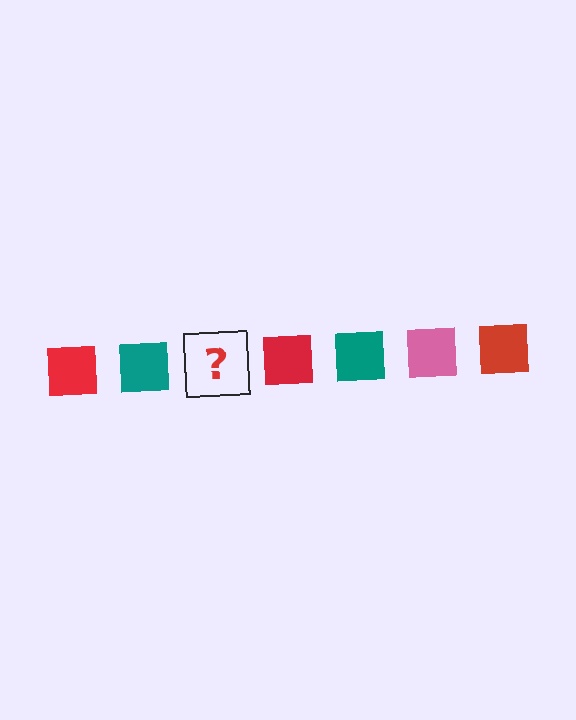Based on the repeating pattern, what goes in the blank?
The blank should be a pink square.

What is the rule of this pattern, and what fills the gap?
The rule is that the pattern cycles through red, teal, pink squares. The gap should be filled with a pink square.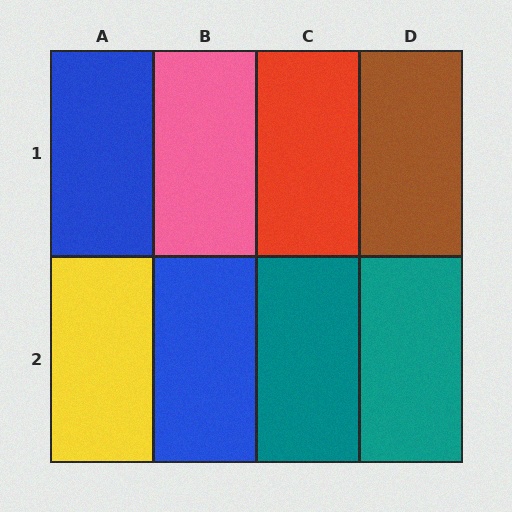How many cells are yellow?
1 cell is yellow.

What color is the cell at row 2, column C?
Teal.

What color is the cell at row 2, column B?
Blue.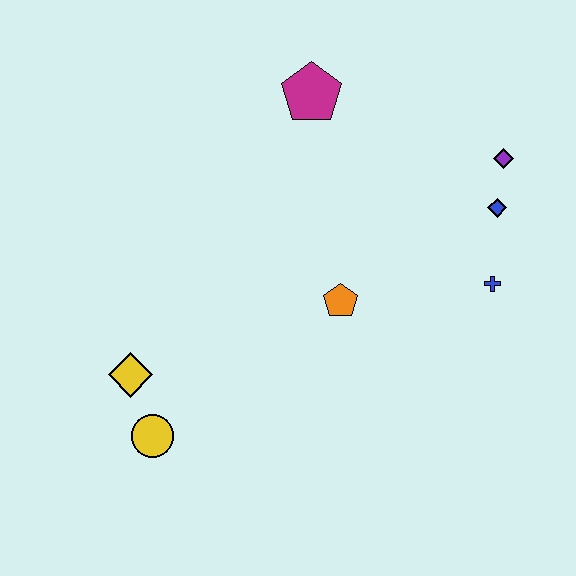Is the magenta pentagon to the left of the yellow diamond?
No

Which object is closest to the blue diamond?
The purple diamond is closest to the blue diamond.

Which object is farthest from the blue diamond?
The yellow circle is farthest from the blue diamond.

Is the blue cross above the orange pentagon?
Yes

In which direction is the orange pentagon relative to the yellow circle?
The orange pentagon is to the right of the yellow circle.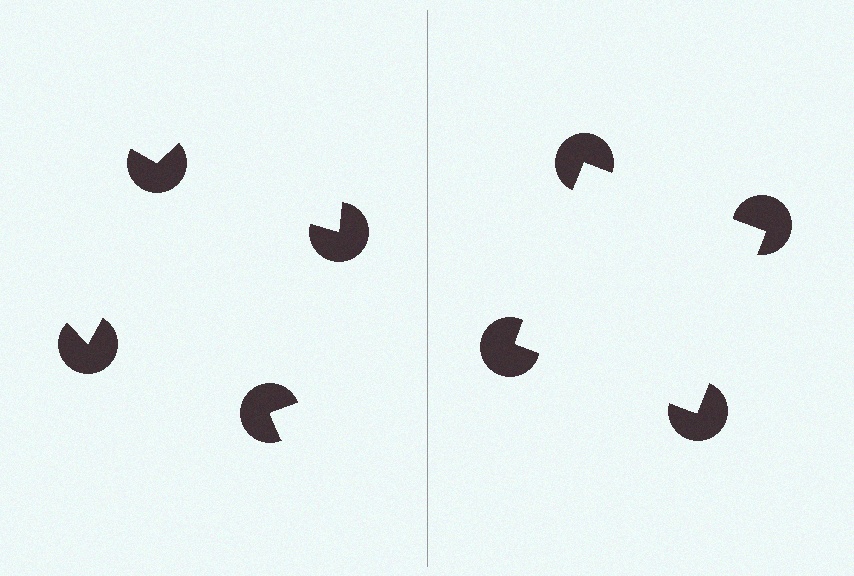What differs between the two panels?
The pac-man discs are positioned identically on both sides; only the wedge orientations differ. On the right they align to a square; on the left they are misaligned.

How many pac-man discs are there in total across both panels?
8 — 4 on each side.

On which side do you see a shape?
An illusory square appears on the right side. On the left side the wedge cuts are rotated, so no coherent shape forms.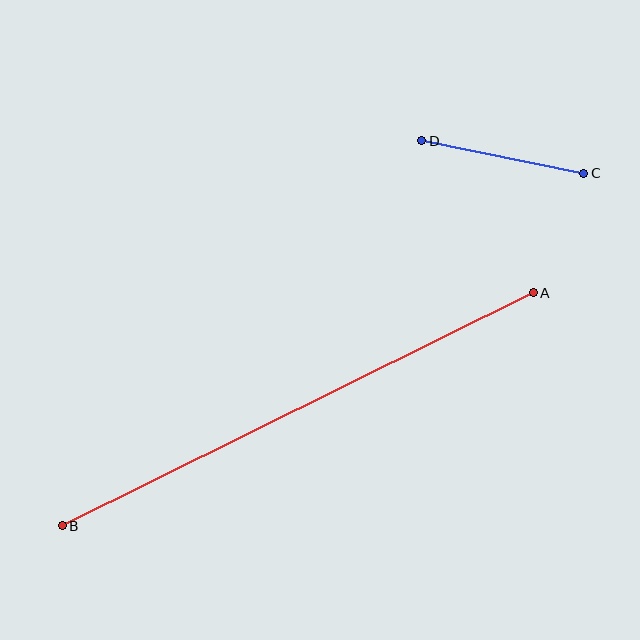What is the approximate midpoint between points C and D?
The midpoint is at approximately (503, 157) pixels.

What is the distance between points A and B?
The distance is approximately 525 pixels.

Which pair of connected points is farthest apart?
Points A and B are farthest apart.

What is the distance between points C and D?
The distance is approximately 165 pixels.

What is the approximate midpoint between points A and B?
The midpoint is at approximately (298, 409) pixels.